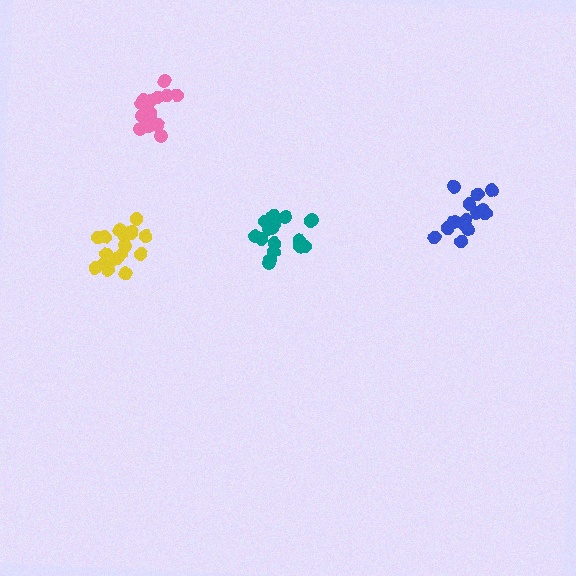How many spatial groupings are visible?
There are 4 spatial groupings.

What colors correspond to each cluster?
The clusters are colored: pink, blue, yellow, teal.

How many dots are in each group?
Group 1: 16 dots, Group 2: 14 dots, Group 3: 18 dots, Group 4: 17 dots (65 total).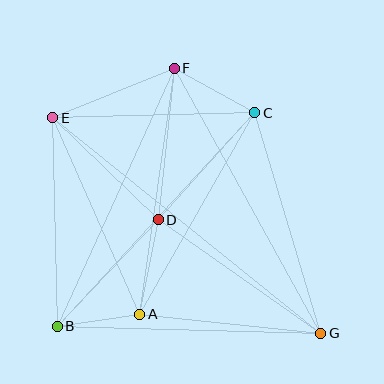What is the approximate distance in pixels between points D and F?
The distance between D and F is approximately 152 pixels.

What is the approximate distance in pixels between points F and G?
The distance between F and G is approximately 302 pixels.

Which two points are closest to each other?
Points A and B are closest to each other.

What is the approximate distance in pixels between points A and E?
The distance between A and E is approximately 215 pixels.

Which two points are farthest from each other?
Points E and G are farthest from each other.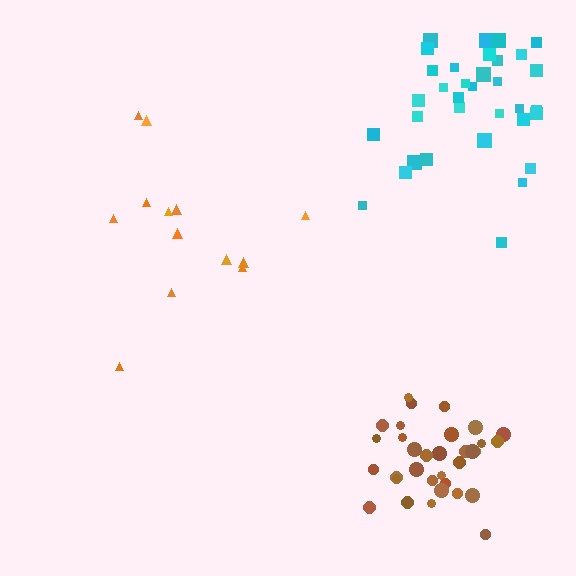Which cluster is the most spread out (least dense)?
Orange.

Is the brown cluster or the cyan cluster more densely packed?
Brown.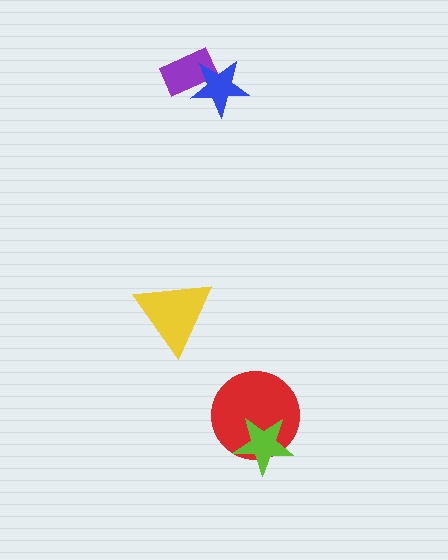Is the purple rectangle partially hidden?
Yes, it is partially covered by another shape.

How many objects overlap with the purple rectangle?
1 object overlaps with the purple rectangle.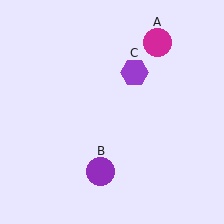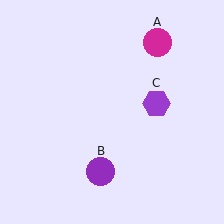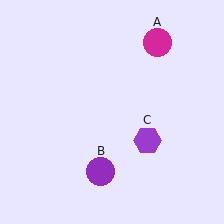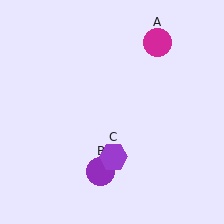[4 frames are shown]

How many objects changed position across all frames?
1 object changed position: purple hexagon (object C).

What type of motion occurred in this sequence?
The purple hexagon (object C) rotated clockwise around the center of the scene.